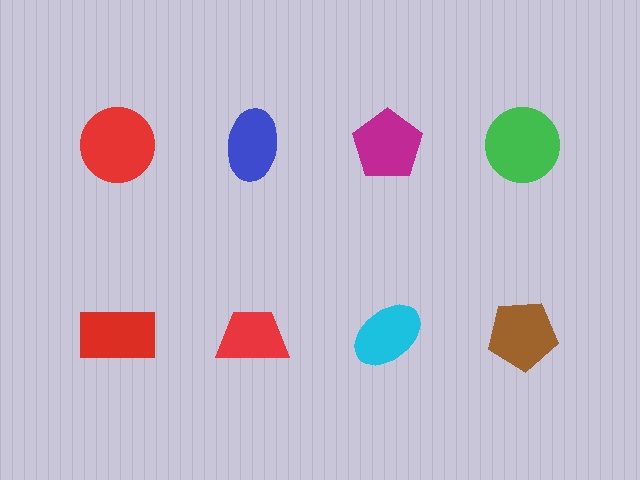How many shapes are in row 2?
4 shapes.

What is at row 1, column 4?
A green circle.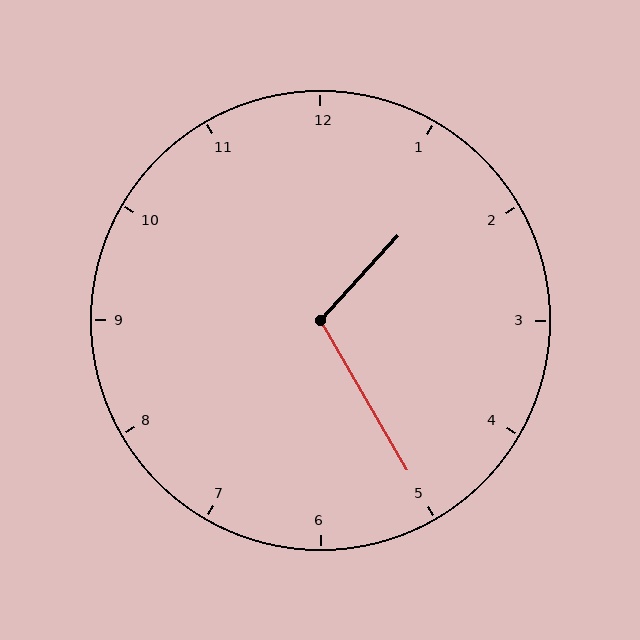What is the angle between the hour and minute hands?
Approximately 108 degrees.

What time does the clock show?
1:25.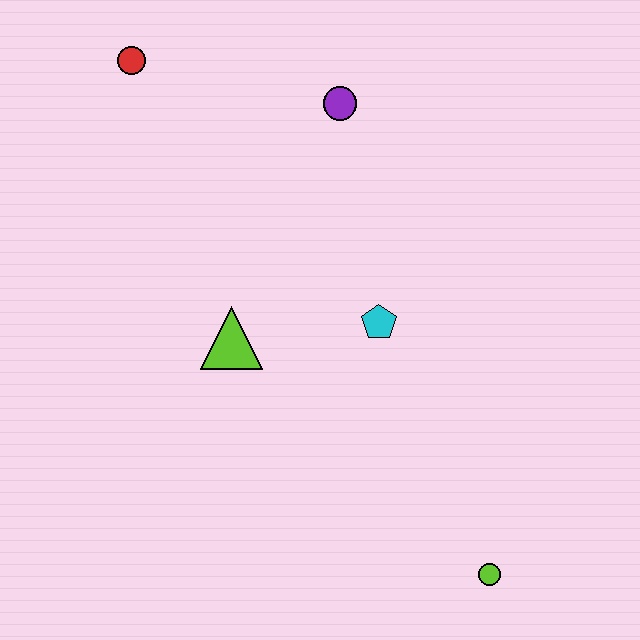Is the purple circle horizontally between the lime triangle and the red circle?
No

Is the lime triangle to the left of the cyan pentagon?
Yes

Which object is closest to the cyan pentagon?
The lime triangle is closest to the cyan pentagon.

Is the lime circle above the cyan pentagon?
No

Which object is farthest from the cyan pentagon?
The red circle is farthest from the cyan pentagon.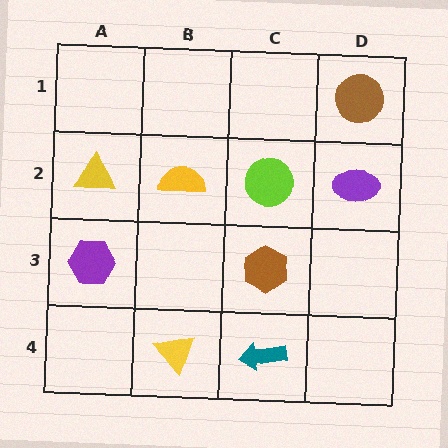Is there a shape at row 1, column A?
No, that cell is empty.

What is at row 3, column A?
A purple hexagon.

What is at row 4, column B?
A yellow triangle.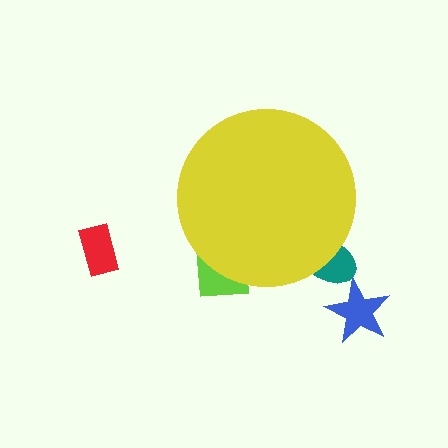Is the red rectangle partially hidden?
No, the red rectangle is fully visible.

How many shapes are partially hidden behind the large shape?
2 shapes are partially hidden.